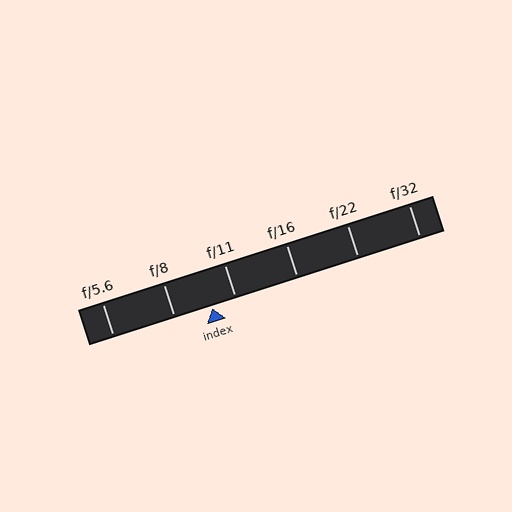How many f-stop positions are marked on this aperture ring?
There are 6 f-stop positions marked.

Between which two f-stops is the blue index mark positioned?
The index mark is between f/8 and f/11.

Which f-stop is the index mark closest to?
The index mark is closest to f/11.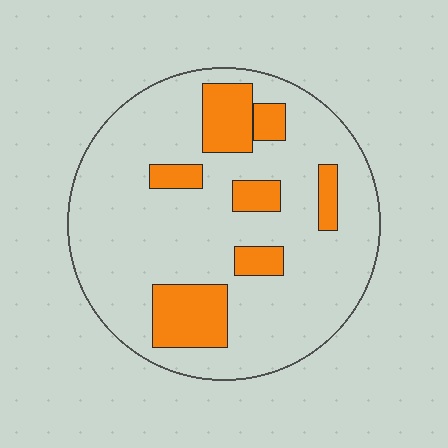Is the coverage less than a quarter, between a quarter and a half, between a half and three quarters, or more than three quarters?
Less than a quarter.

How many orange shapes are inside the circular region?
7.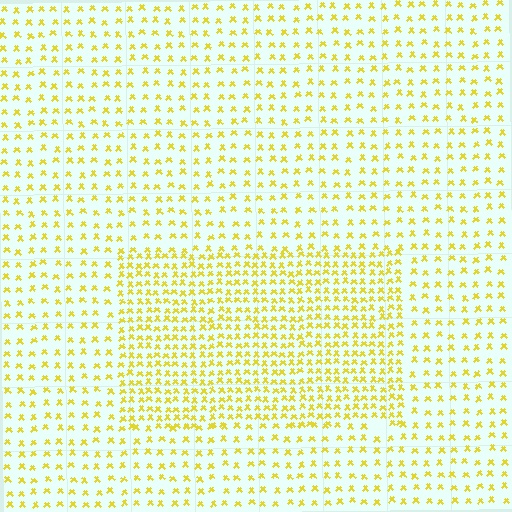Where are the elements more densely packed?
The elements are more densely packed inside the rectangle boundary.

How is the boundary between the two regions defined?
The boundary is defined by a change in element density (approximately 2.0x ratio). All elements are the same color, size, and shape.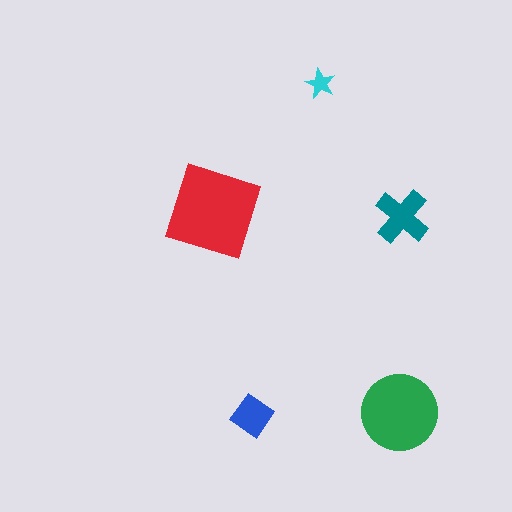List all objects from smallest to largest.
The cyan star, the blue diamond, the teal cross, the green circle, the red diamond.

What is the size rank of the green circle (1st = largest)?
2nd.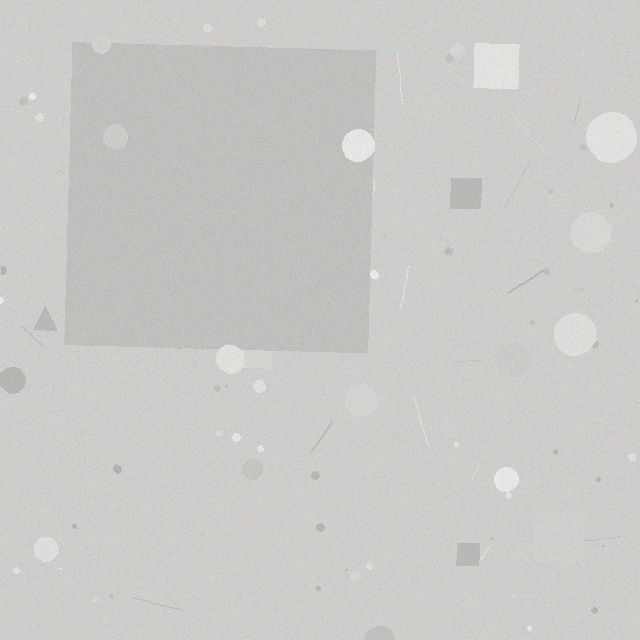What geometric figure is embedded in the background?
A square is embedded in the background.